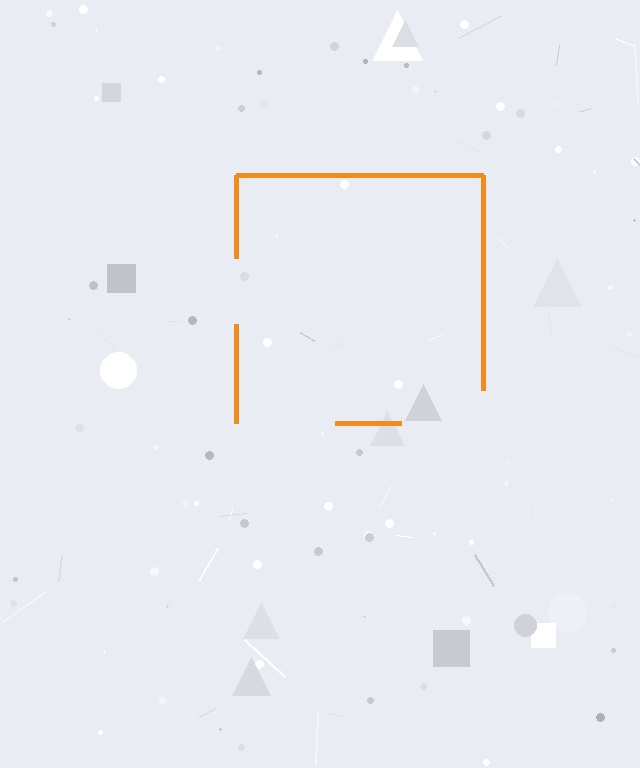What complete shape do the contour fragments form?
The contour fragments form a square.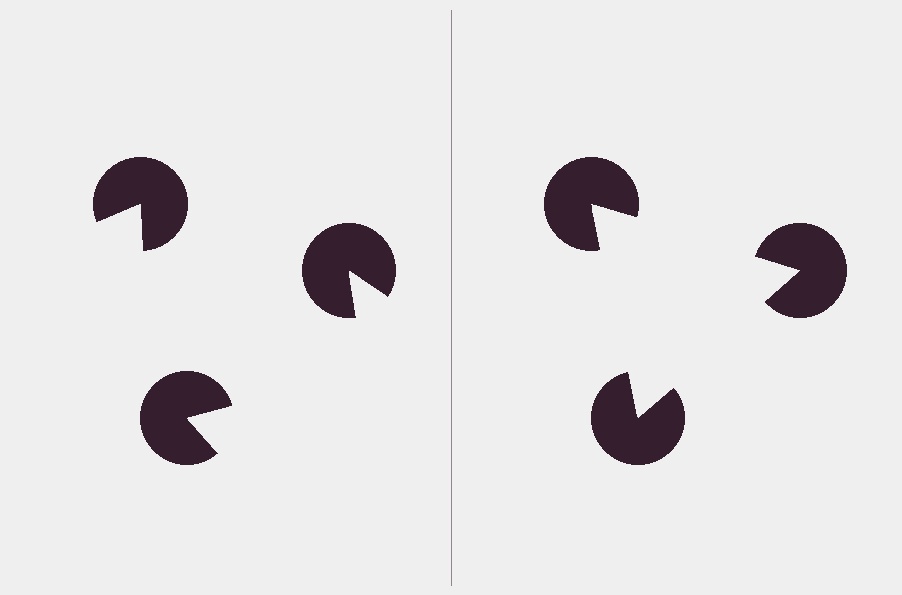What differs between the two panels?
The pac-man discs are positioned identically on both sides; only the wedge orientations differ. On the right they align to a triangle; on the left they are misaligned.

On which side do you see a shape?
An illusory triangle appears on the right side. On the left side the wedge cuts are rotated, so no coherent shape forms.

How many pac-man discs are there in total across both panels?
6 — 3 on each side.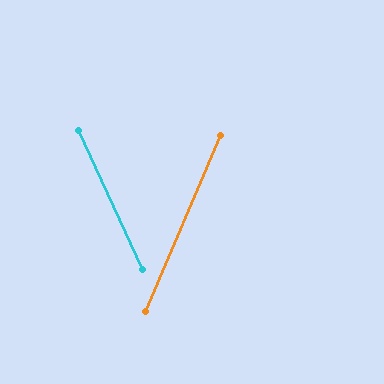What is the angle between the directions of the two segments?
Approximately 48 degrees.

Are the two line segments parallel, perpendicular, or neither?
Neither parallel nor perpendicular — they differ by about 48°.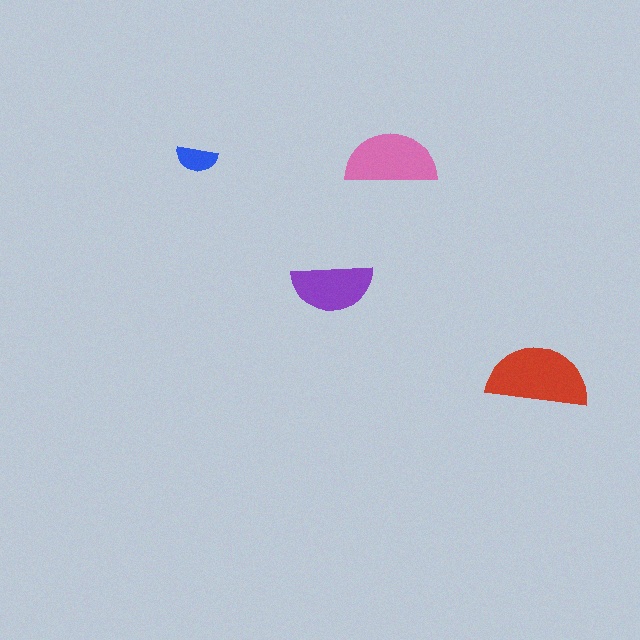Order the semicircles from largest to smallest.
the red one, the pink one, the purple one, the blue one.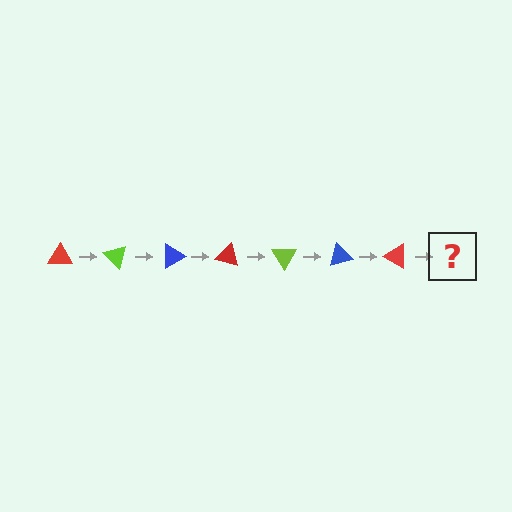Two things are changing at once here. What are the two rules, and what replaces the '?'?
The two rules are that it rotates 45 degrees each step and the color cycles through red, lime, and blue. The '?' should be a lime triangle, rotated 315 degrees from the start.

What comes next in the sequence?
The next element should be a lime triangle, rotated 315 degrees from the start.